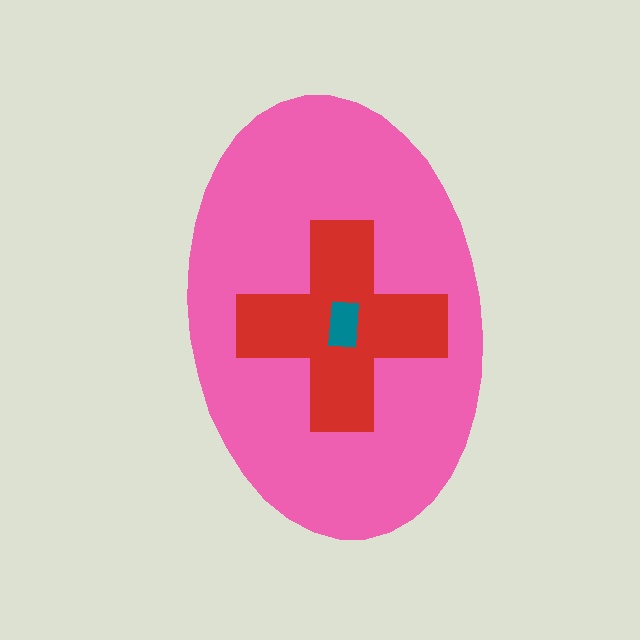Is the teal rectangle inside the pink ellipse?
Yes.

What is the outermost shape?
The pink ellipse.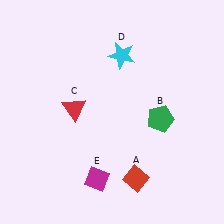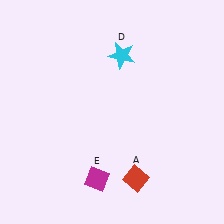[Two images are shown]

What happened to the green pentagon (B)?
The green pentagon (B) was removed in Image 2. It was in the bottom-right area of Image 1.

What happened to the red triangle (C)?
The red triangle (C) was removed in Image 2. It was in the top-left area of Image 1.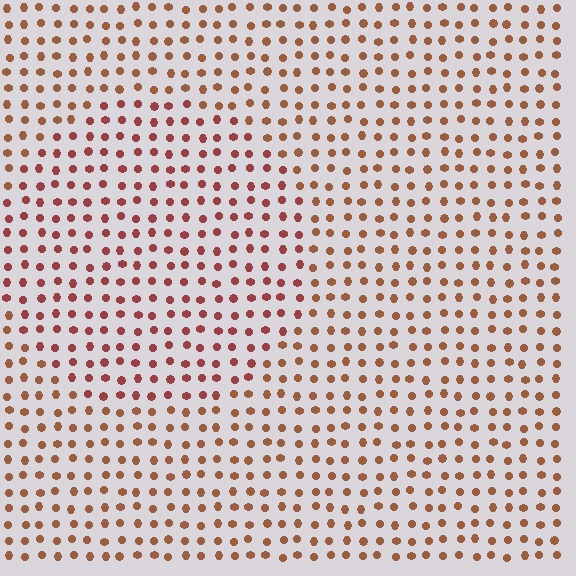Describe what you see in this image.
The image is filled with small brown elements in a uniform arrangement. A circle-shaped region is visible where the elements are tinted to a slightly different hue, forming a subtle color boundary.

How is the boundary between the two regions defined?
The boundary is defined purely by a slight shift in hue (about 24 degrees). Spacing, size, and orientation are identical on both sides.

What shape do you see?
I see a circle.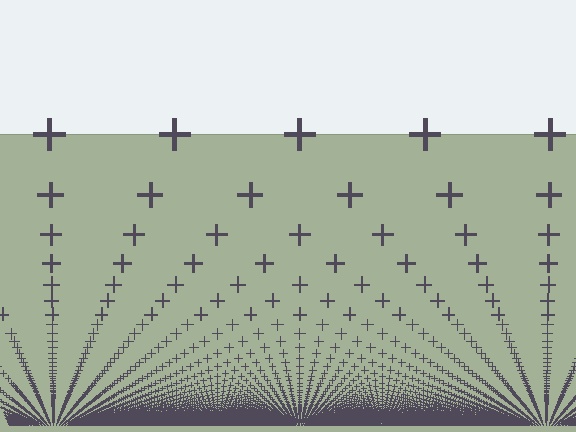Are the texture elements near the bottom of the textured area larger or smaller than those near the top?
Smaller. The gradient is inverted — elements near the bottom are smaller and denser.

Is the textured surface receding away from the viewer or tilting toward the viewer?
The surface appears to tilt toward the viewer. Texture elements get larger and sparser toward the top.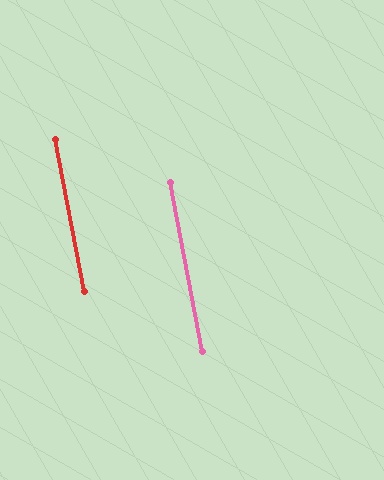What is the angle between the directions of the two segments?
Approximately 0 degrees.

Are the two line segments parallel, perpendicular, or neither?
Parallel — their directions differ by only 0.2°.